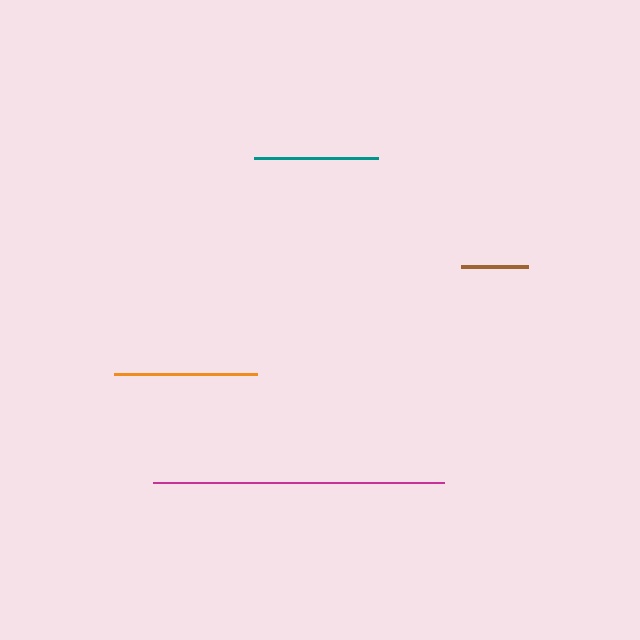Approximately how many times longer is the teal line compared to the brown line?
The teal line is approximately 1.8 times the length of the brown line.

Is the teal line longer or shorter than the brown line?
The teal line is longer than the brown line.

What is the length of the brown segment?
The brown segment is approximately 68 pixels long.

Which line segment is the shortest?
The brown line is the shortest at approximately 68 pixels.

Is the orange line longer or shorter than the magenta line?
The magenta line is longer than the orange line.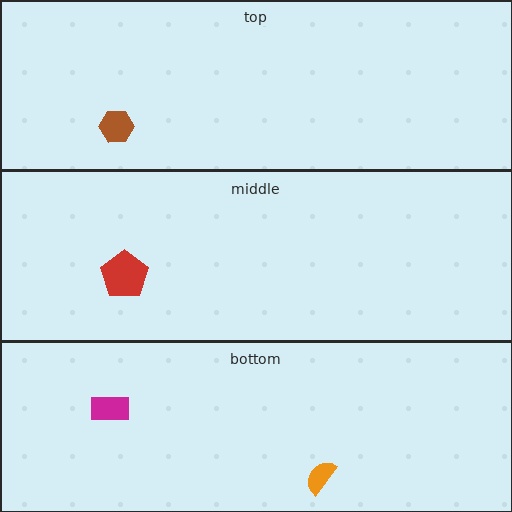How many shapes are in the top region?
1.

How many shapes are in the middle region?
1.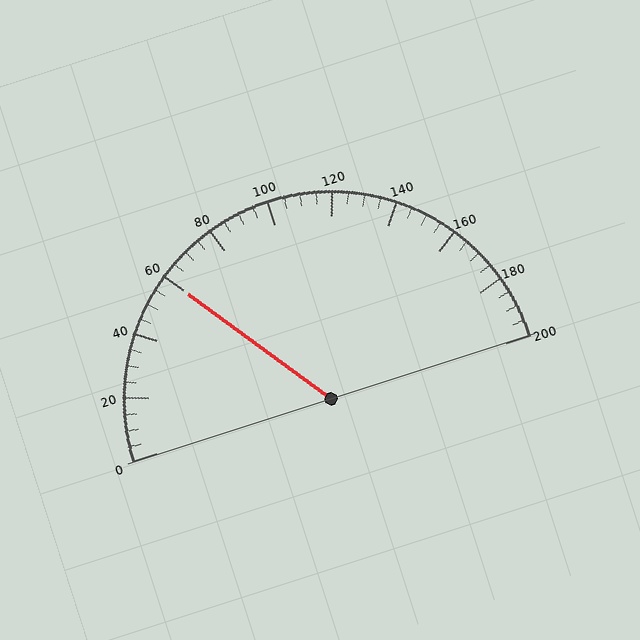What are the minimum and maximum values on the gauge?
The gauge ranges from 0 to 200.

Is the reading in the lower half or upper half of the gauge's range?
The reading is in the lower half of the range (0 to 200).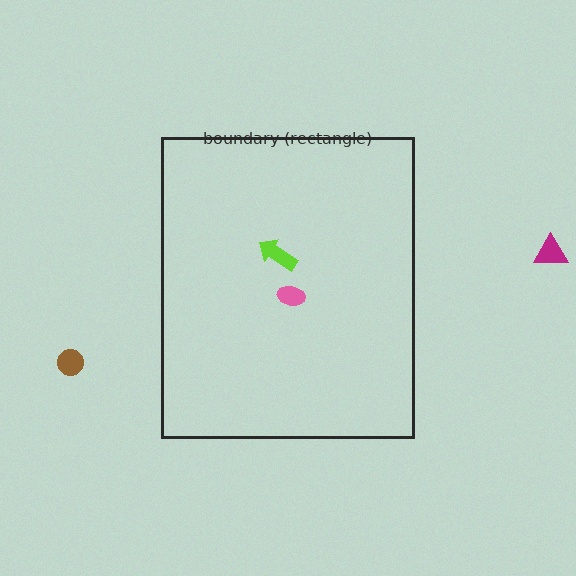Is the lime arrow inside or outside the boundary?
Inside.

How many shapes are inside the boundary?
2 inside, 2 outside.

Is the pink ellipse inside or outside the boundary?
Inside.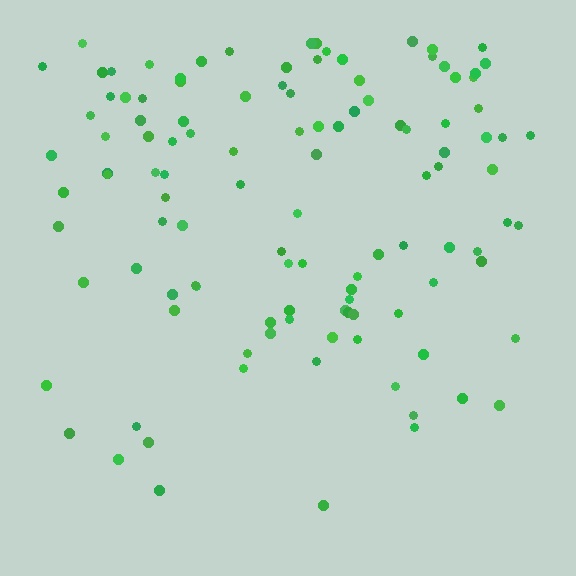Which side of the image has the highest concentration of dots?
The top.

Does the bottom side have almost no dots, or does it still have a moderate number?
Still a moderate number, just noticeably fewer than the top.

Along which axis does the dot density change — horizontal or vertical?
Vertical.